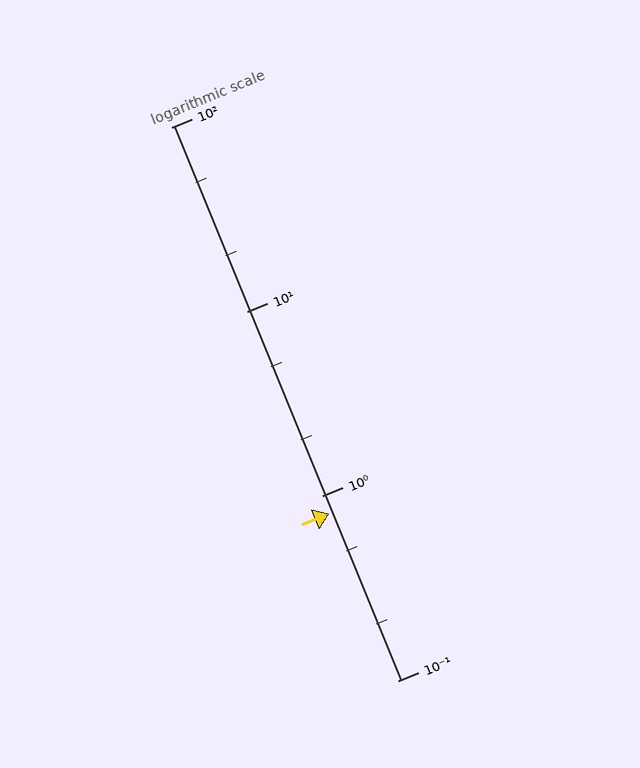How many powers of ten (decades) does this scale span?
The scale spans 3 decades, from 0.1 to 100.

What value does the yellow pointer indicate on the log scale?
The pointer indicates approximately 0.8.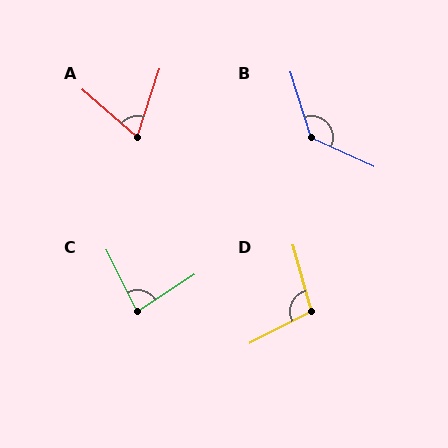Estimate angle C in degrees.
Approximately 83 degrees.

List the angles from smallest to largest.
A (68°), C (83°), D (102°), B (131°).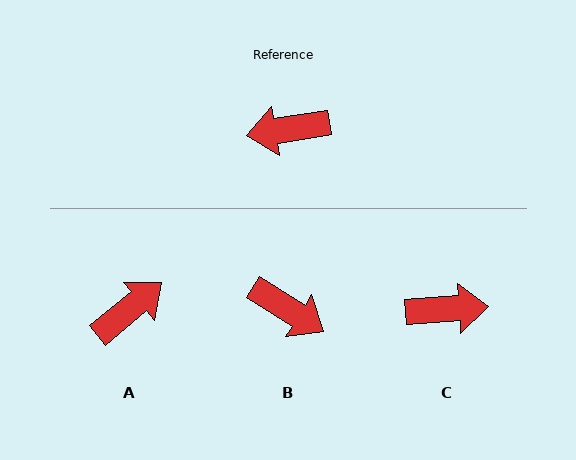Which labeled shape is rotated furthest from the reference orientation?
C, about 175 degrees away.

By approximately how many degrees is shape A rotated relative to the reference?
Approximately 150 degrees clockwise.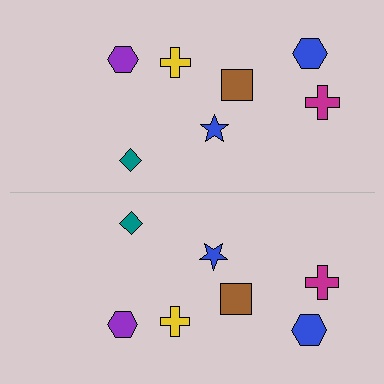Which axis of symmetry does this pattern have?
The pattern has a horizontal axis of symmetry running through the center of the image.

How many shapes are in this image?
There are 14 shapes in this image.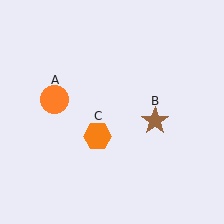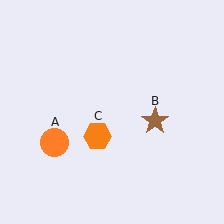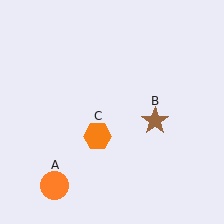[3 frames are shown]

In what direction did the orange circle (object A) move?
The orange circle (object A) moved down.